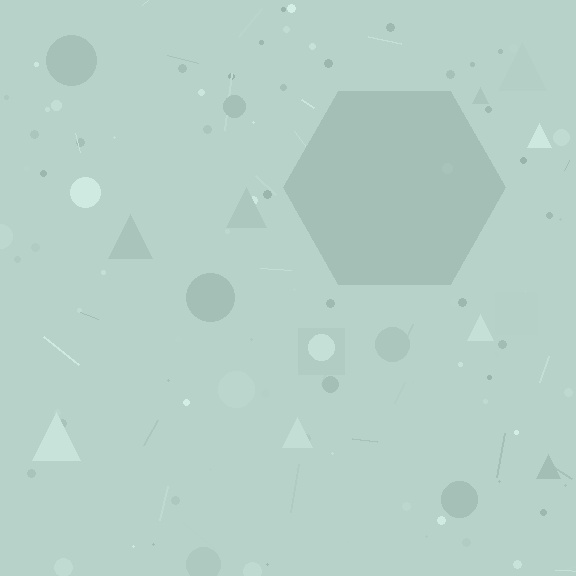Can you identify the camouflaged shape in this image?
The camouflaged shape is a hexagon.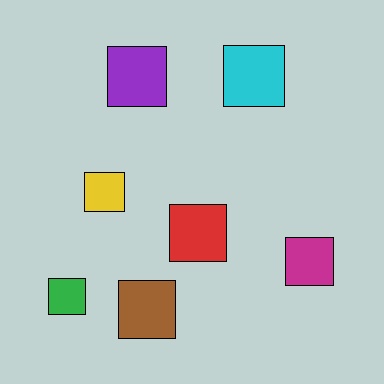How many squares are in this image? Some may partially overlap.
There are 7 squares.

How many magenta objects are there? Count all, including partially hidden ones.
There is 1 magenta object.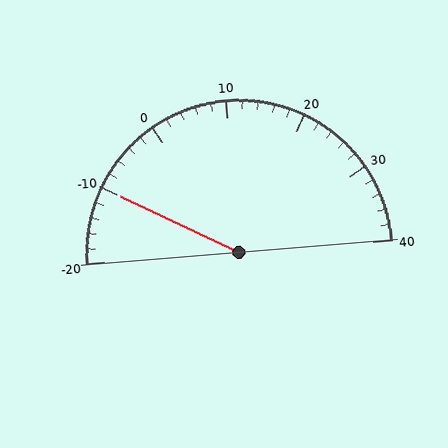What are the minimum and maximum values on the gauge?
The gauge ranges from -20 to 40.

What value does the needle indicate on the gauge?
The needle indicates approximately -10.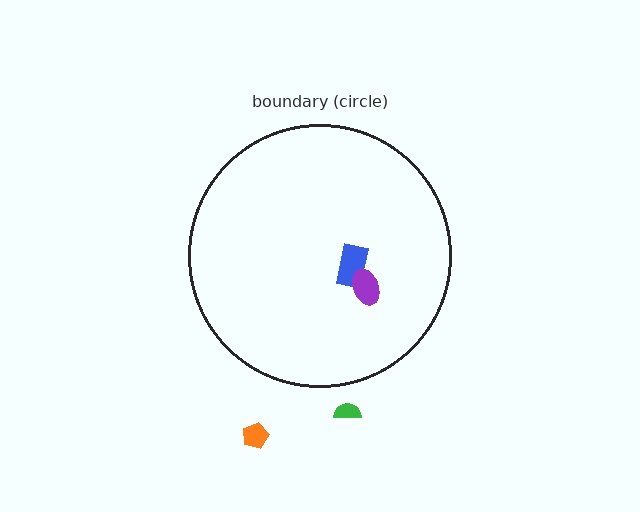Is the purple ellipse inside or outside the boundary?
Inside.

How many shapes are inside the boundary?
2 inside, 2 outside.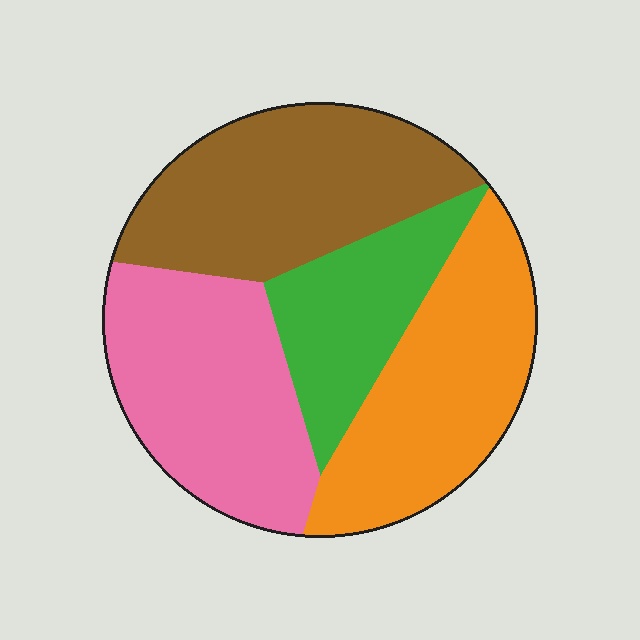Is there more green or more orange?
Orange.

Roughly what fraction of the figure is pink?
Pink takes up about one quarter (1/4) of the figure.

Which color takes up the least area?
Green, at roughly 15%.